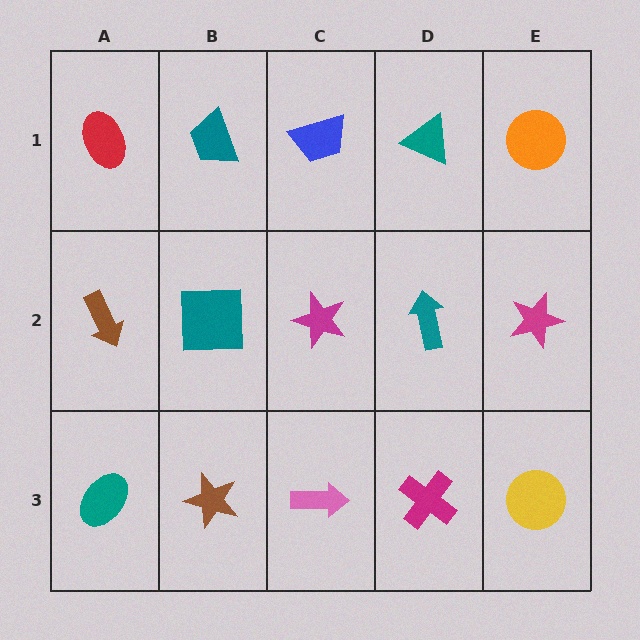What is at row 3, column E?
A yellow circle.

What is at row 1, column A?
A red ellipse.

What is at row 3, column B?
A brown star.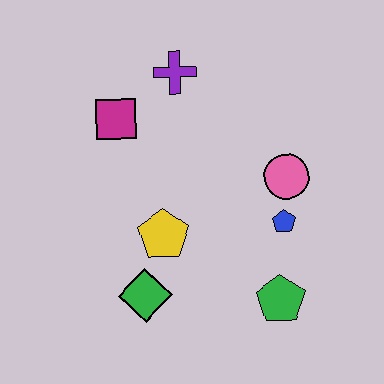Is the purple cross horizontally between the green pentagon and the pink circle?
No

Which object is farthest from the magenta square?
The green pentagon is farthest from the magenta square.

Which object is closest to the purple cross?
The magenta square is closest to the purple cross.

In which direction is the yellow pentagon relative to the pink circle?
The yellow pentagon is to the left of the pink circle.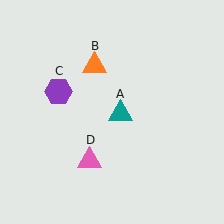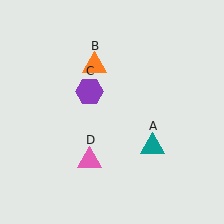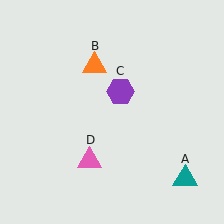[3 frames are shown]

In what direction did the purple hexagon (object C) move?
The purple hexagon (object C) moved right.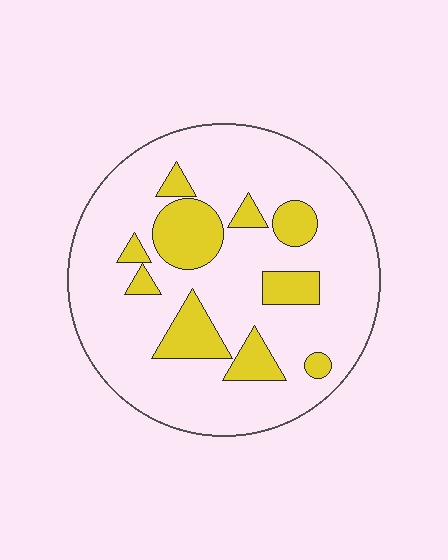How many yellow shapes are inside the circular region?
10.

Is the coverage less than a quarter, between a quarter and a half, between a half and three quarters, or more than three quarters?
Less than a quarter.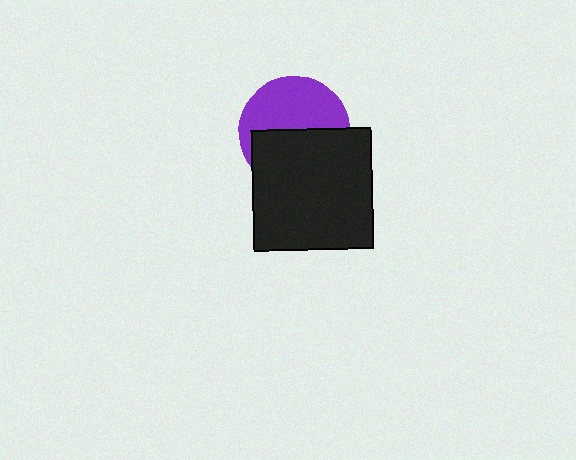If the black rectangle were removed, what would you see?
You would see the complete purple circle.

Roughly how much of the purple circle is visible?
About half of it is visible (roughly 51%).